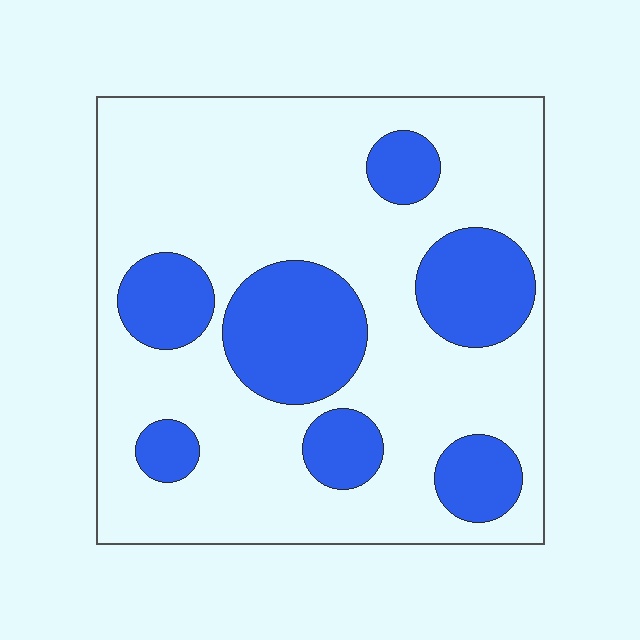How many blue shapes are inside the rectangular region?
7.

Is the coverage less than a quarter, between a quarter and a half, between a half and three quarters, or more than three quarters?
Between a quarter and a half.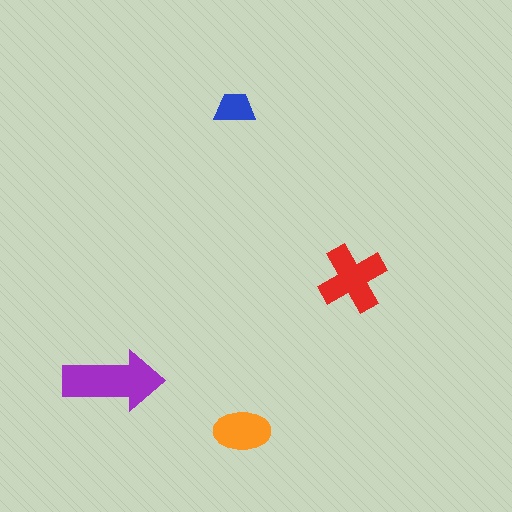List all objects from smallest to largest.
The blue trapezoid, the orange ellipse, the red cross, the purple arrow.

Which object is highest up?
The blue trapezoid is topmost.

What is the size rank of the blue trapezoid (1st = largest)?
4th.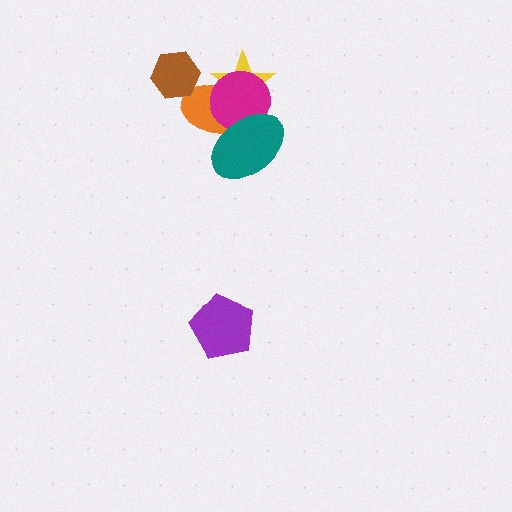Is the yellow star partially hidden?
Yes, it is partially covered by another shape.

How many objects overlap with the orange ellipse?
4 objects overlap with the orange ellipse.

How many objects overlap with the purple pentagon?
0 objects overlap with the purple pentagon.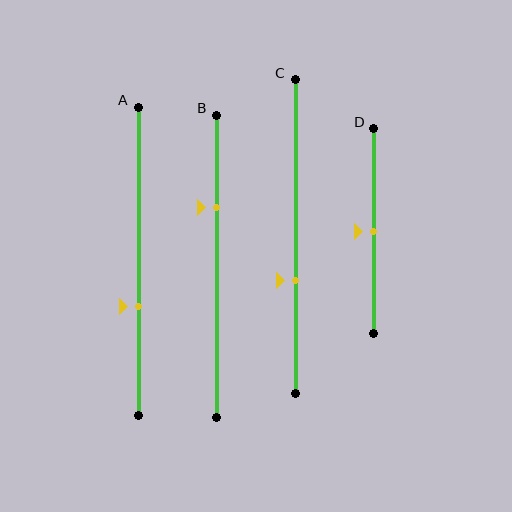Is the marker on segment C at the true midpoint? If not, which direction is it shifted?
No, the marker on segment C is shifted downward by about 14% of the segment length.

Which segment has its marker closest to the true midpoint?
Segment D has its marker closest to the true midpoint.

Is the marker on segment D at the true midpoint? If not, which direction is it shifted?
Yes, the marker on segment D is at the true midpoint.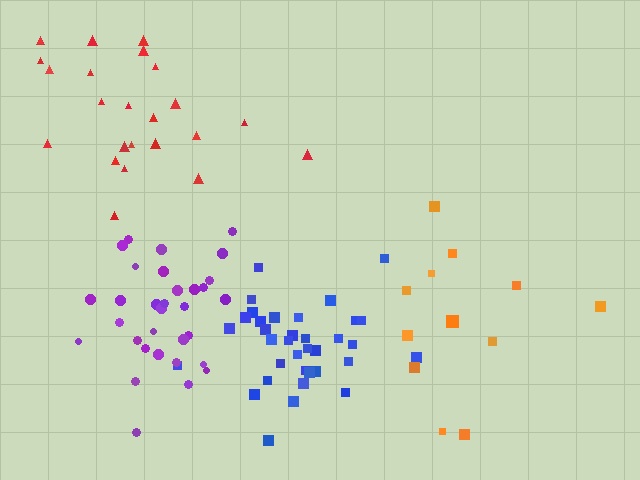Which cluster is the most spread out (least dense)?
Orange.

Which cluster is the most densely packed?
Blue.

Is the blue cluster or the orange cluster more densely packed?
Blue.